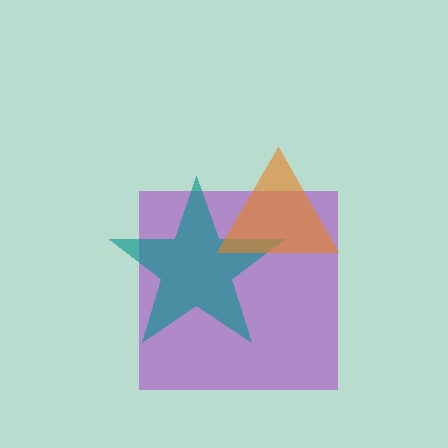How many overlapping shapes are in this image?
There are 3 overlapping shapes in the image.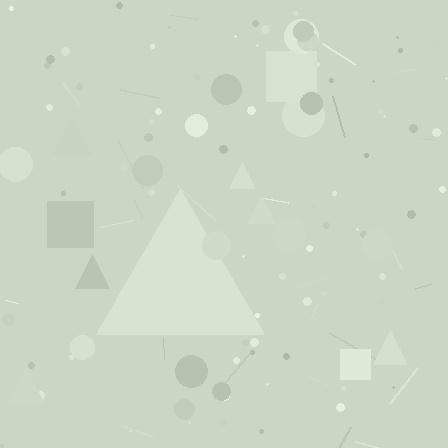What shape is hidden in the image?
A triangle is hidden in the image.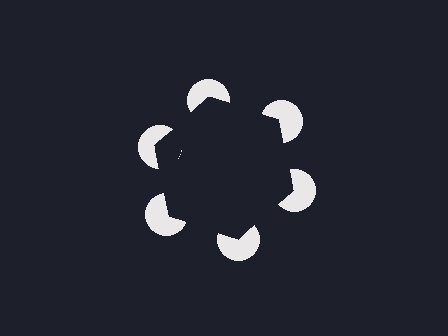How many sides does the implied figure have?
6 sides.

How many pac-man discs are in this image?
There are 6 — one at each vertex of the illusory hexagon.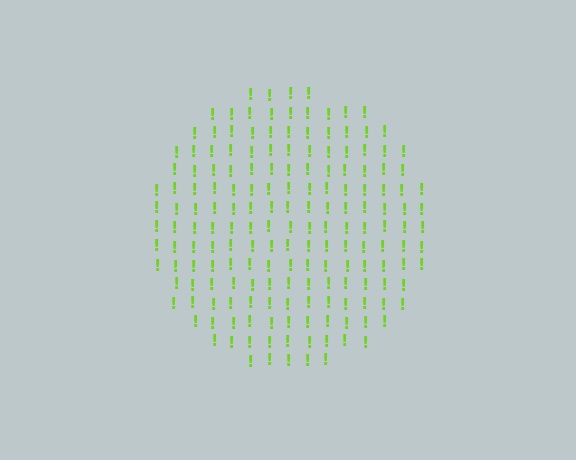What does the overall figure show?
The overall figure shows a circle.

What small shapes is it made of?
It is made of small exclamation marks.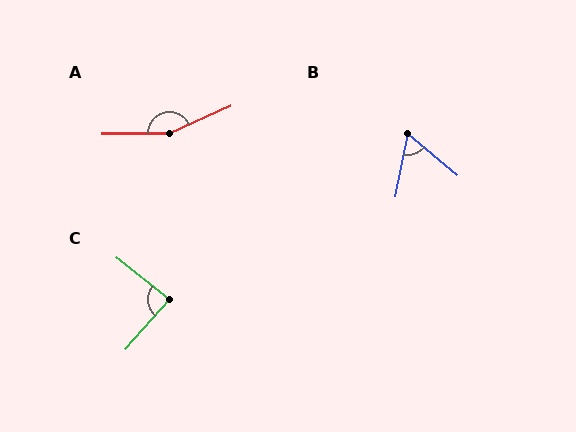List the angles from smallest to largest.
B (61°), C (87°), A (156°).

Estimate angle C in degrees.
Approximately 87 degrees.